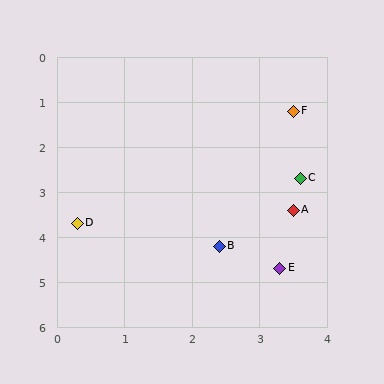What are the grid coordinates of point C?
Point C is at approximately (3.6, 2.7).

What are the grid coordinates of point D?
Point D is at approximately (0.3, 3.7).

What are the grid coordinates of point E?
Point E is at approximately (3.3, 4.7).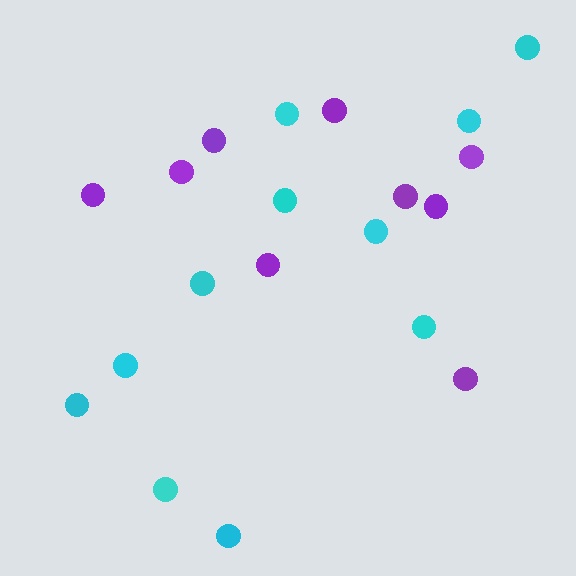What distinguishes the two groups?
There are 2 groups: one group of cyan circles (11) and one group of purple circles (9).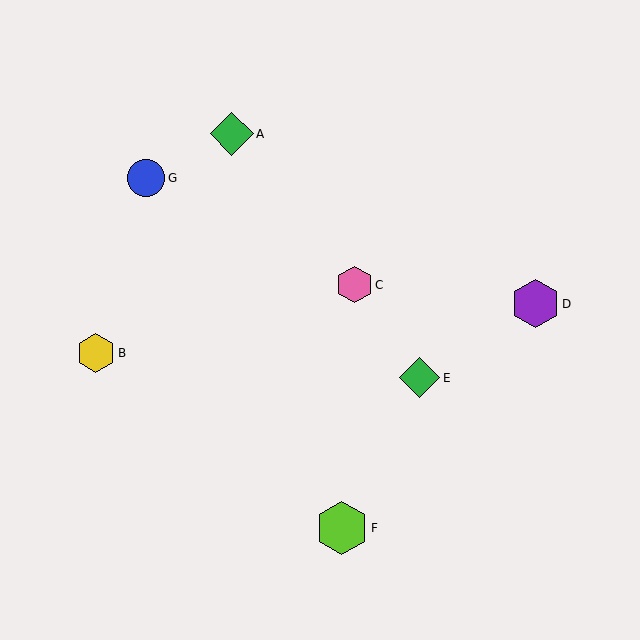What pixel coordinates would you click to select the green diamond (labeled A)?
Click at (232, 134) to select the green diamond A.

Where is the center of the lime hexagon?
The center of the lime hexagon is at (342, 528).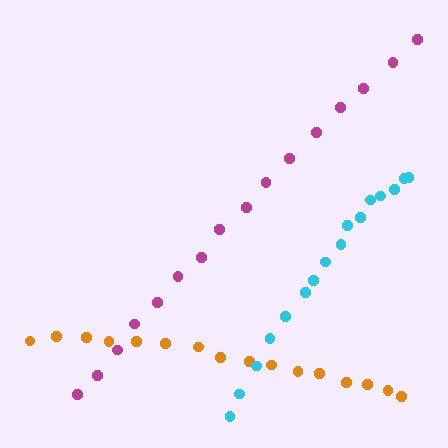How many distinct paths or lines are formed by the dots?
There are 3 distinct paths.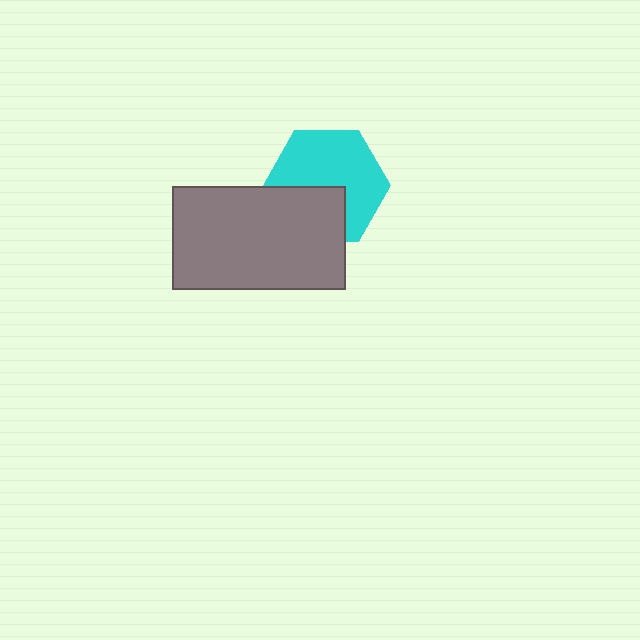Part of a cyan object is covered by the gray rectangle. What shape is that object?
It is a hexagon.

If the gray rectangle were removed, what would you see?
You would see the complete cyan hexagon.